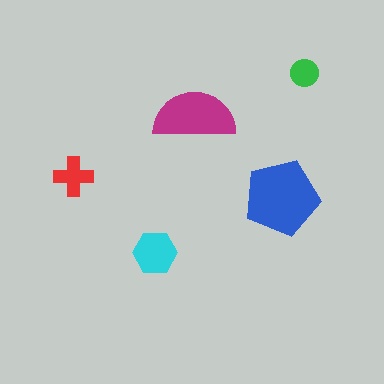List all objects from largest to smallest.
The blue pentagon, the magenta semicircle, the cyan hexagon, the red cross, the green circle.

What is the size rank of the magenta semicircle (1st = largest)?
2nd.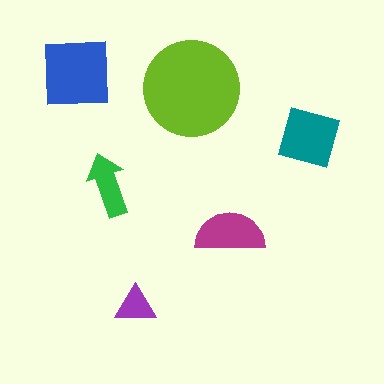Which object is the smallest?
The purple triangle.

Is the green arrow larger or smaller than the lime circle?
Smaller.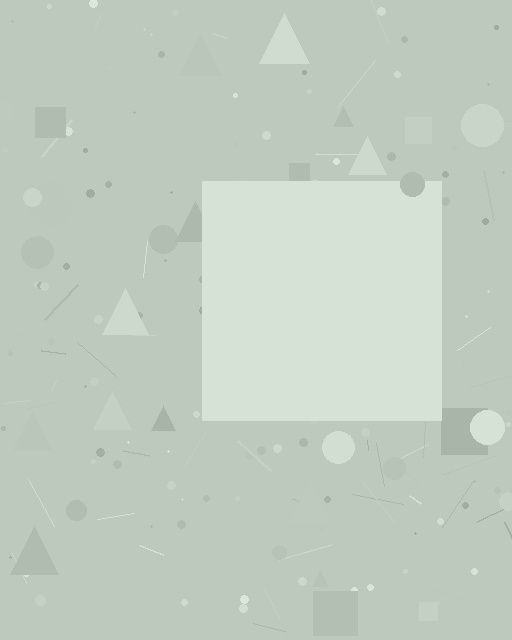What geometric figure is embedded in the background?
A square is embedded in the background.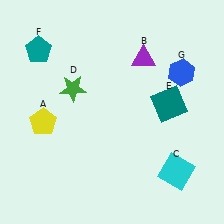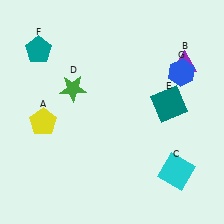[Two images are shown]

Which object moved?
The purple triangle (B) moved right.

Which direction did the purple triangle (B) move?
The purple triangle (B) moved right.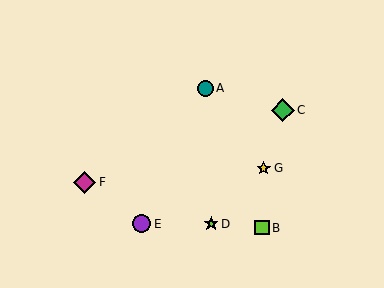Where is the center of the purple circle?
The center of the purple circle is at (142, 224).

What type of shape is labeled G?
Shape G is a yellow star.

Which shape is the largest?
The green diamond (labeled C) is the largest.